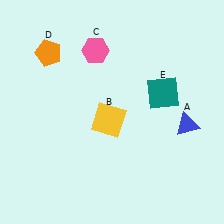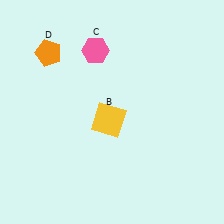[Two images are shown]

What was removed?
The blue triangle (A), the teal square (E) were removed in Image 2.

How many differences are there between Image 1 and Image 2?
There are 2 differences between the two images.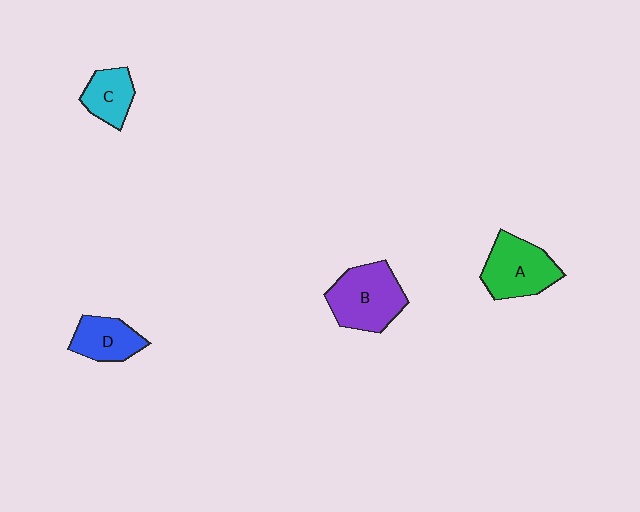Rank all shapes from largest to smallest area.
From largest to smallest: B (purple), A (green), D (blue), C (cyan).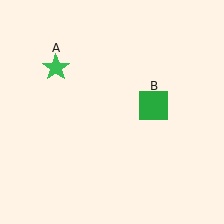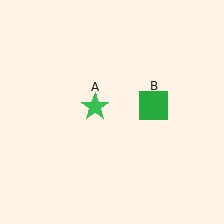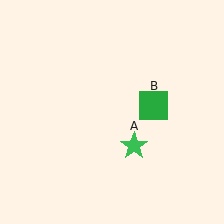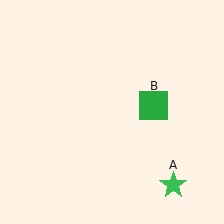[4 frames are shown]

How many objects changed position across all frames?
1 object changed position: green star (object A).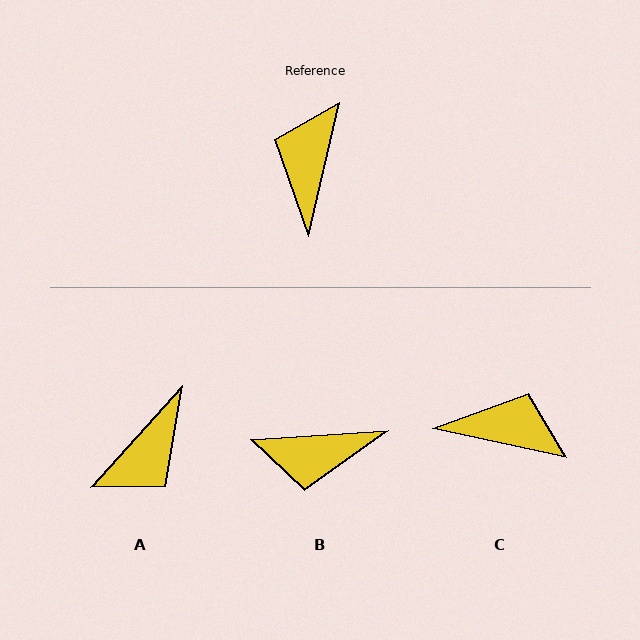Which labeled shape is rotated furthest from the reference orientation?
A, about 151 degrees away.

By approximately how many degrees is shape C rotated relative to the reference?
Approximately 89 degrees clockwise.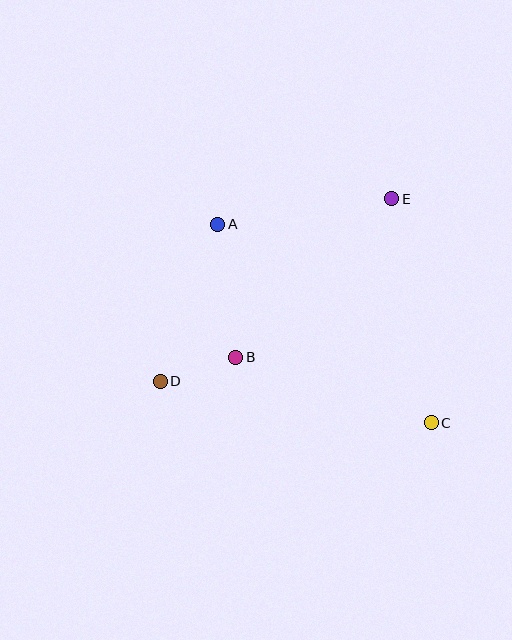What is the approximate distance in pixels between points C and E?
The distance between C and E is approximately 227 pixels.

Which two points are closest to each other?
Points B and D are closest to each other.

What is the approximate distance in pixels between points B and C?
The distance between B and C is approximately 206 pixels.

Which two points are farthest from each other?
Points D and E are farthest from each other.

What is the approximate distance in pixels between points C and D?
The distance between C and D is approximately 274 pixels.